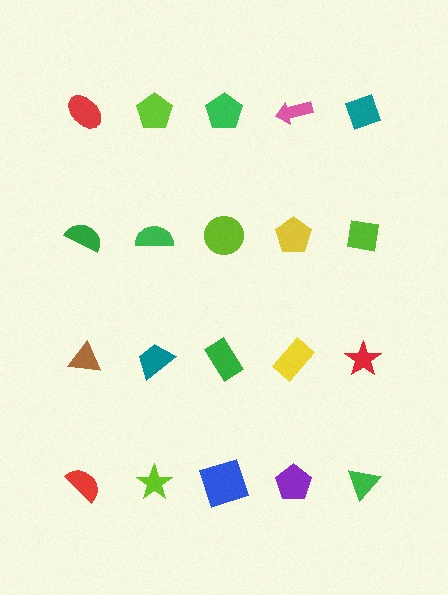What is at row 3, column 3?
A green rectangle.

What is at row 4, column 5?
A green triangle.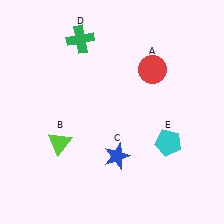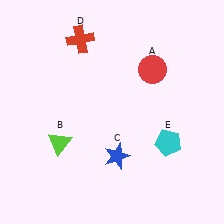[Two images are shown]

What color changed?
The cross (D) changed from green in Image 1 to red in Image 2.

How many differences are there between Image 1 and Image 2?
There is 1 difference between the two images.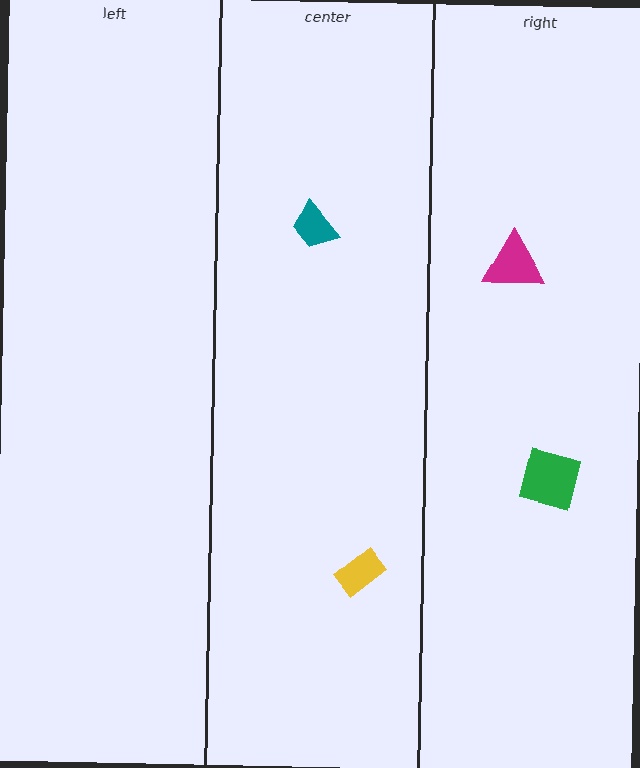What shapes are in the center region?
The teal trapezoid, the yellow rectangle.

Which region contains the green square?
The right region.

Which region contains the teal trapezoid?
The center region.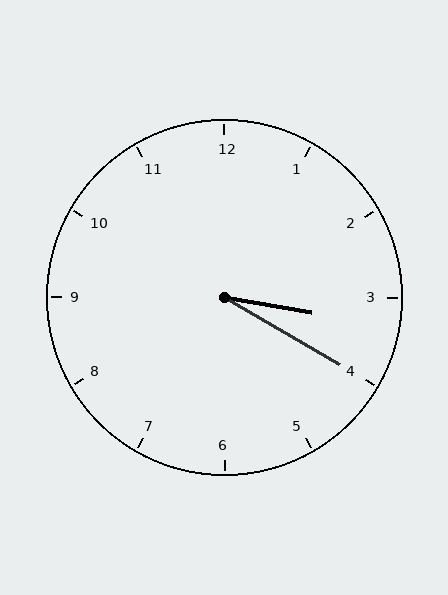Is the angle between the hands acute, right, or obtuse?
It is acute.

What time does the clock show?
3:20.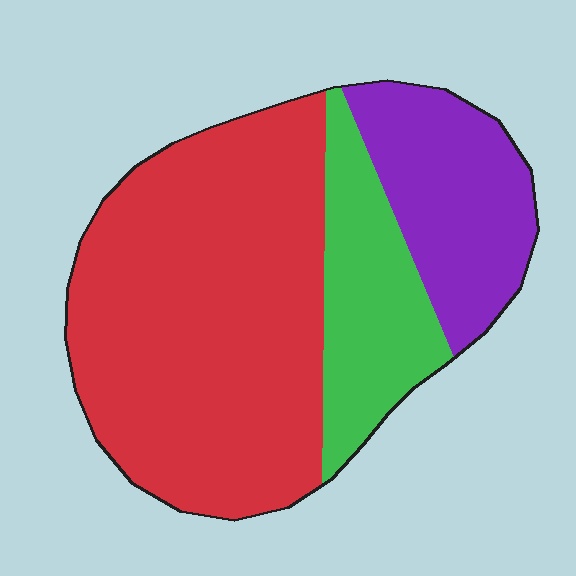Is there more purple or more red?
Red.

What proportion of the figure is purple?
Purple covers about 20% of the figure.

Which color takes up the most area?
Red, at roughly 60%.